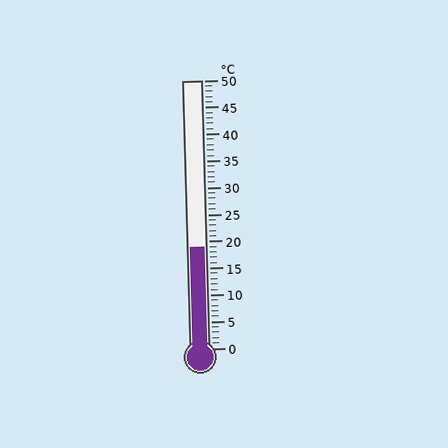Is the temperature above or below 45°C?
The temperature is below 45°C.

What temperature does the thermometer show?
The thermometer shows approximately 19°C.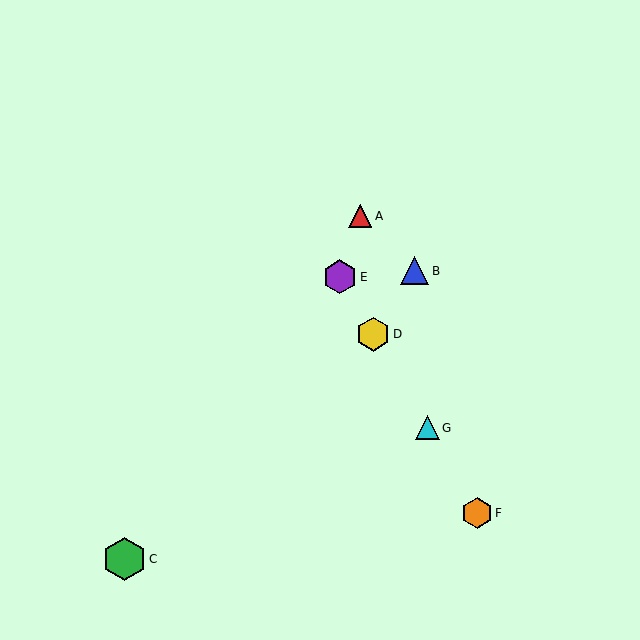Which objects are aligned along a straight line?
Objects D, E, F, G are aligned along a straight line.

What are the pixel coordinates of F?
Object F is at (477, 513).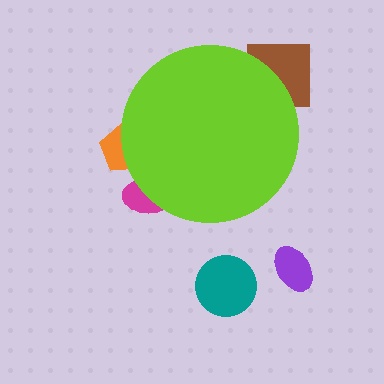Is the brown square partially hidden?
Yes, the brown square is partially hidden behind the lime circle.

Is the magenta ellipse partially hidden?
Yes, the magenta ellipse is partially hidden behind the lime circle.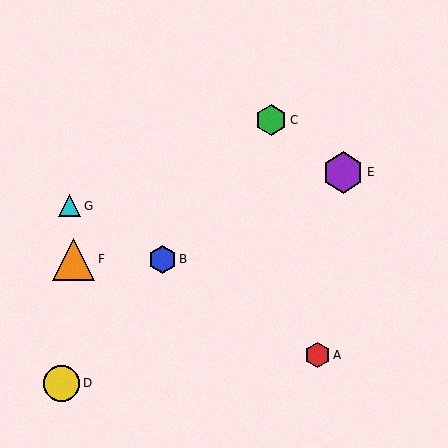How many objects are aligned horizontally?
2 objects (B, F) are aligned horizontally.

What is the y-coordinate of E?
Object E is at y≈172.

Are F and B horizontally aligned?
Yes, both are at y≈259.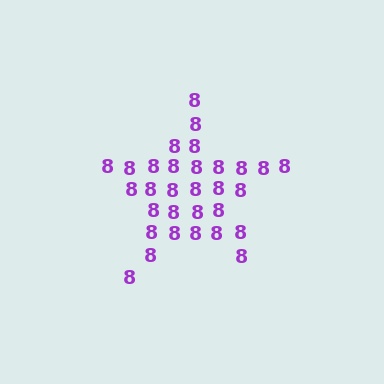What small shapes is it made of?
It is made of small digit 8's.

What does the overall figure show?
The overall figure shows a star.